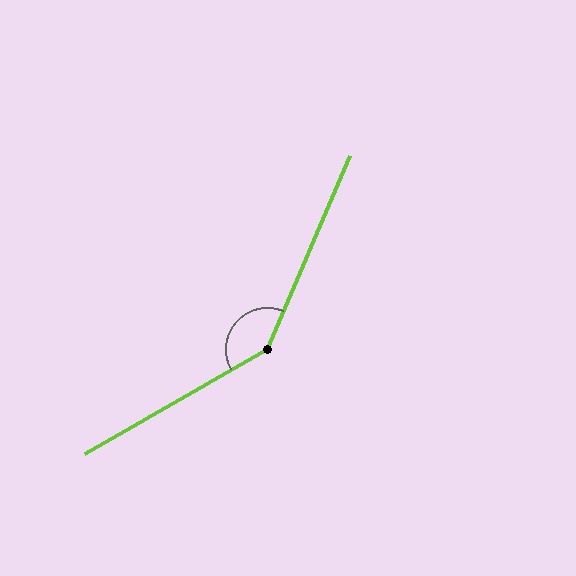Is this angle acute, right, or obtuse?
It is obtuse.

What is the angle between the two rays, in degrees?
Approximately 143 degrees.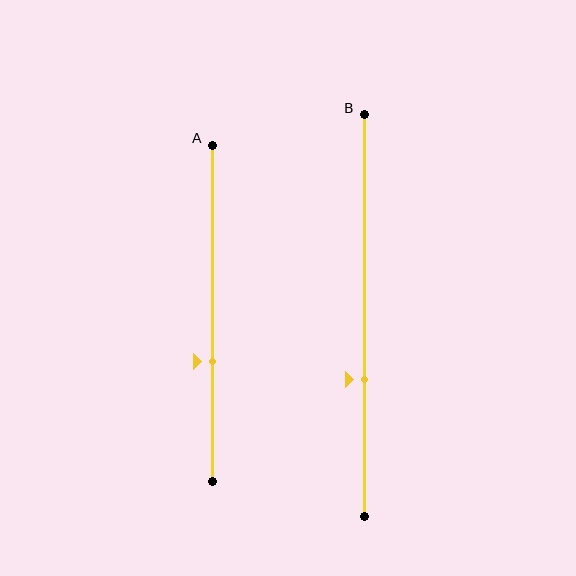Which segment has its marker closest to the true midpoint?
Segment A has its marker closest to the true midpoint.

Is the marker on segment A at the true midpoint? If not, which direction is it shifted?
No, the marker on segment A is shifted downward by about 14% of the segment length.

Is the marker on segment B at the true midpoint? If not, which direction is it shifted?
No, the marker on segment B is shifted downward by about 16% of the segment length.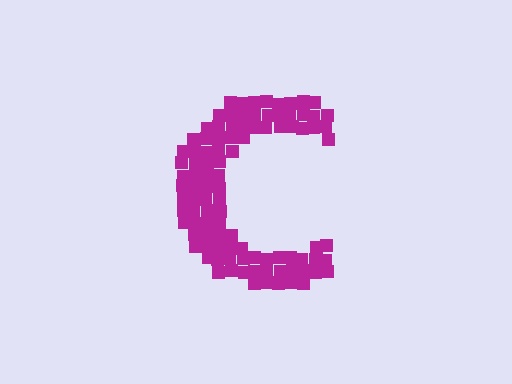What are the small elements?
The small elements are squares.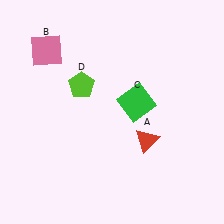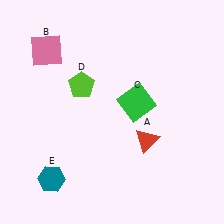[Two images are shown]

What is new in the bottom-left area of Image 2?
A teal hexagon (E) was added in the bottom-left area of Image 2.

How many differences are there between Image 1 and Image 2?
There is 1 difference between the two images.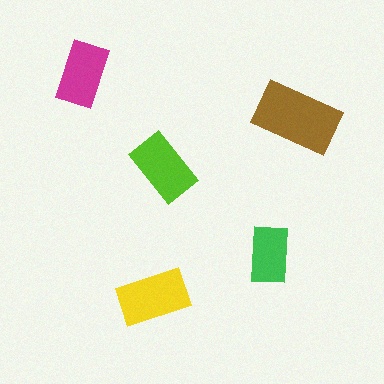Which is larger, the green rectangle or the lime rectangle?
The lime one.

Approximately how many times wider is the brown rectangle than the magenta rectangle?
About 1.5 times wider.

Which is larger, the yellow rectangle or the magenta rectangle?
The yellow one.